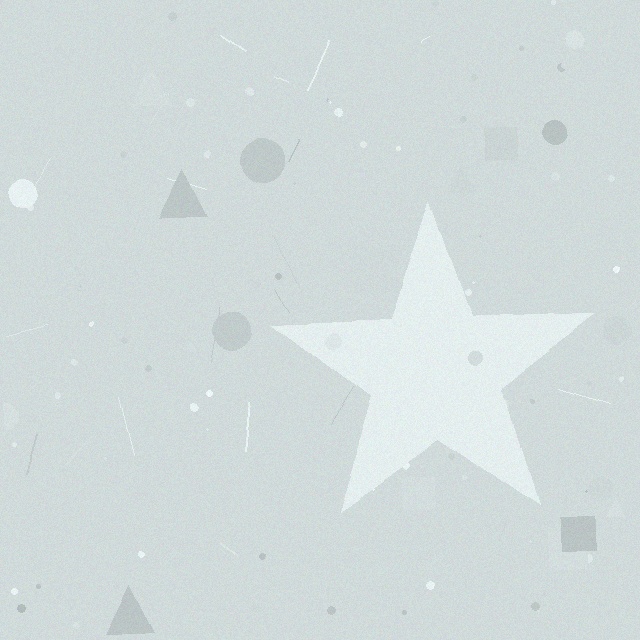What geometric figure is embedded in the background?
A star is embedded in the background.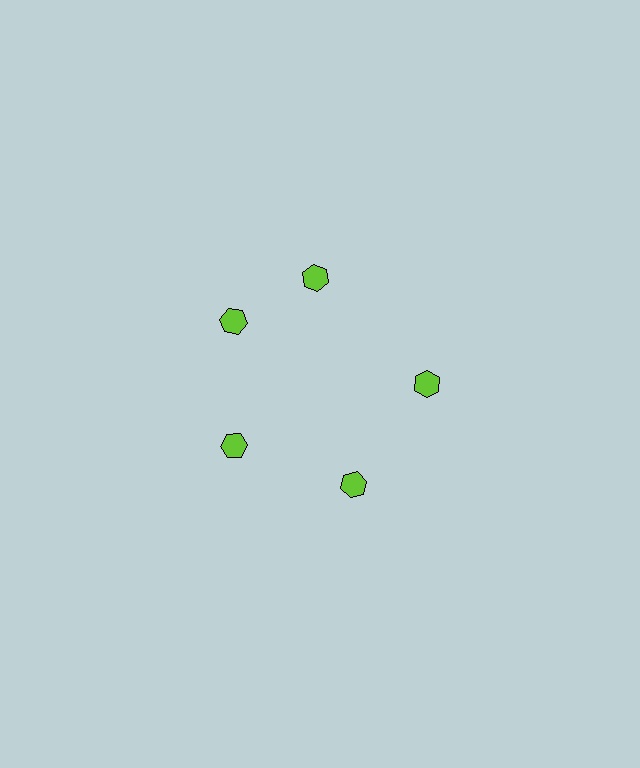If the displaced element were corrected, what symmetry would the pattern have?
It would have 5-fold rotational symmetry — the pattern would map onto itself every 72 degrees.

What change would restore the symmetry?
The symmetry would be restored by rotating it back into even spacing with its neighbors so that all 5 hexagons sit at equal angles and equal distance from the center.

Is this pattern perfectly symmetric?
No. The 5 lime hexagons are arranged in a ring, but one element near the 1 o'clock position is rotated out of alignment along the ring, breaking the 5-fold rotational symmetry.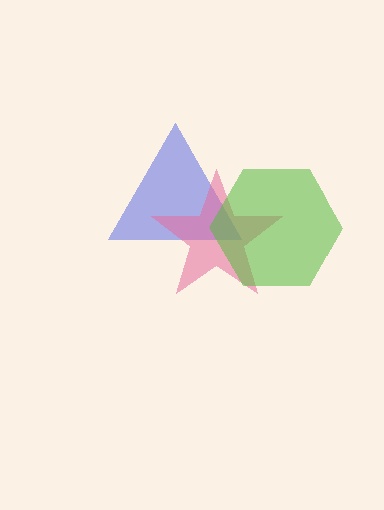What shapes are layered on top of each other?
The layered shapes are: a blue triangle, a pink star, a lime hexagon.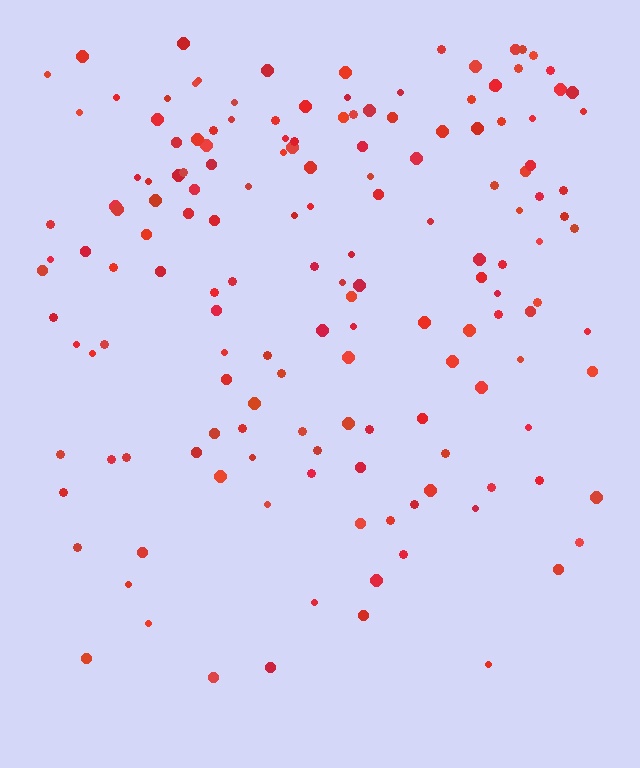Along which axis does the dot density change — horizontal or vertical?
Vertical.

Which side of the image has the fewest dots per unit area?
The bottom.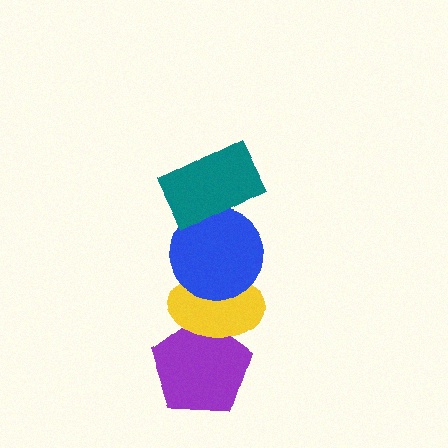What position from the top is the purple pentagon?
The purple pentagon is 4th from the top.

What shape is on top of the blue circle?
The teal rectangle is on top of the blue circle.